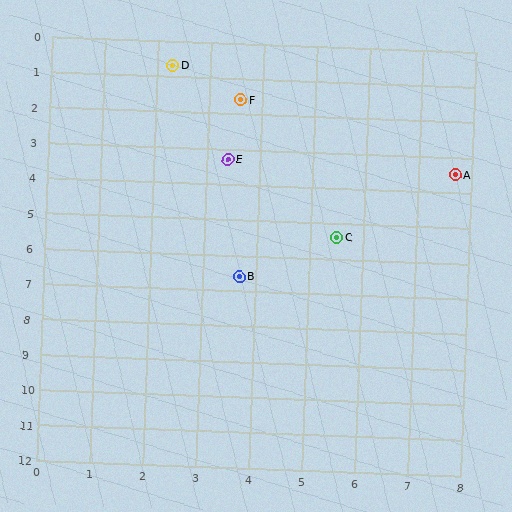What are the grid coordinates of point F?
Point F is at approximately (3.6, 1.6).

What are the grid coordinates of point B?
Point B is at approximately (3.7, 6.6).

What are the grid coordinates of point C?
Point C is at approximately (5.5, 5.4).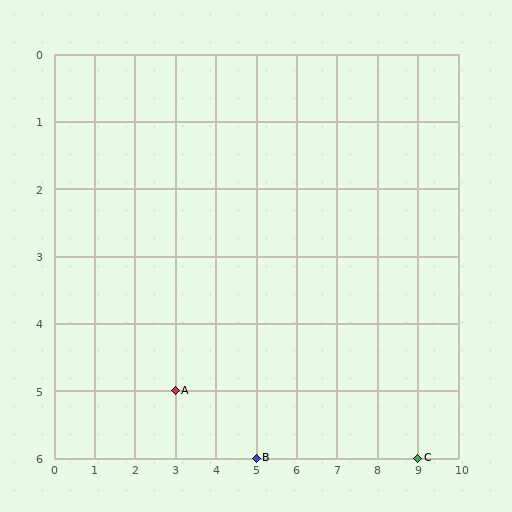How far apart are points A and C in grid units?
Points A and C are 6 columns and 1 row apart (about 6.1 grid units diagonally).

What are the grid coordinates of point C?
Point C is at grid coordinates (9, 6).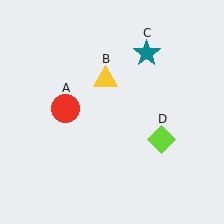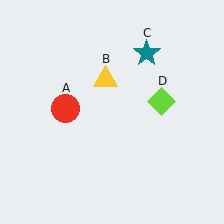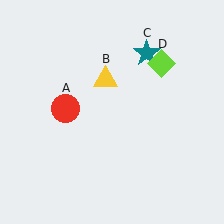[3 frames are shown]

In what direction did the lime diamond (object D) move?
The lime diamond (object D) moved up.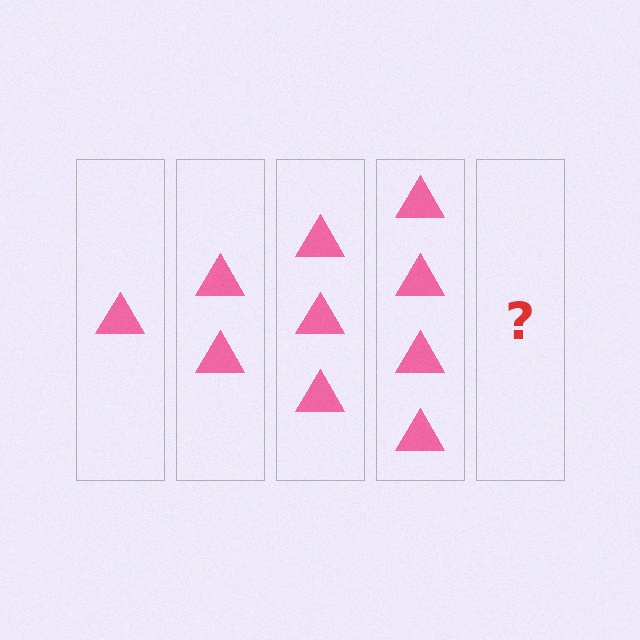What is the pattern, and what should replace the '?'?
The pattern is that each step adds one more triangle. The '?' should be 5 triangles.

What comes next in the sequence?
The next element should be 5 triangles.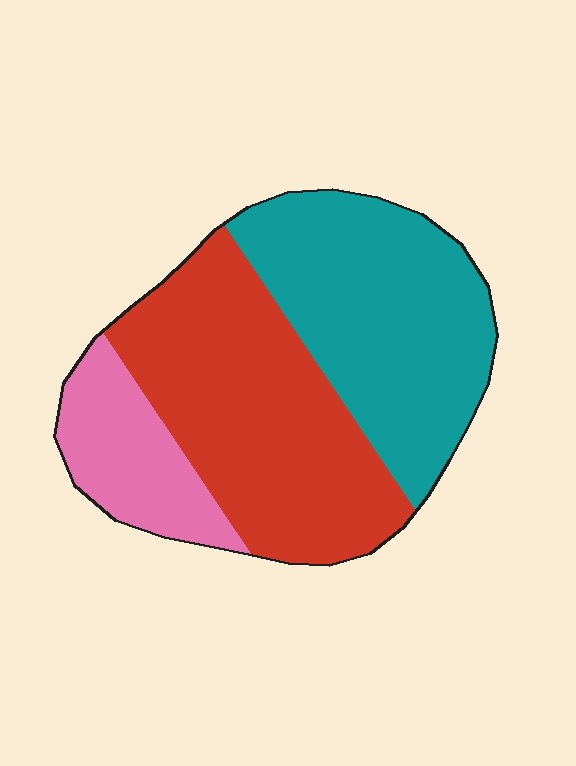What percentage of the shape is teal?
Teal covers 40% of the shape.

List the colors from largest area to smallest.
From largest to smallest: red, teal, pink.